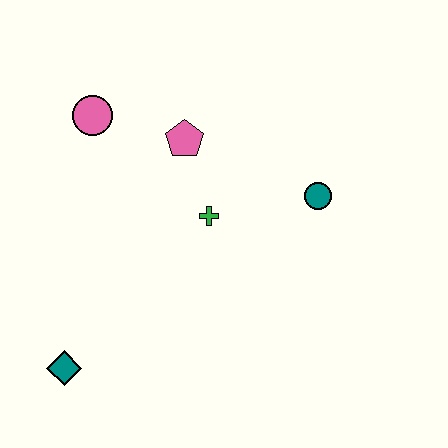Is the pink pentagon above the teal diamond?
Yes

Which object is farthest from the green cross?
The teal diamond is farthest from the green cross.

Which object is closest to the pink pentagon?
The green cross is closest to the pink pentagon.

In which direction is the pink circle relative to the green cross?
The pink circle is to the left of the green cross.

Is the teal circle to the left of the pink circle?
No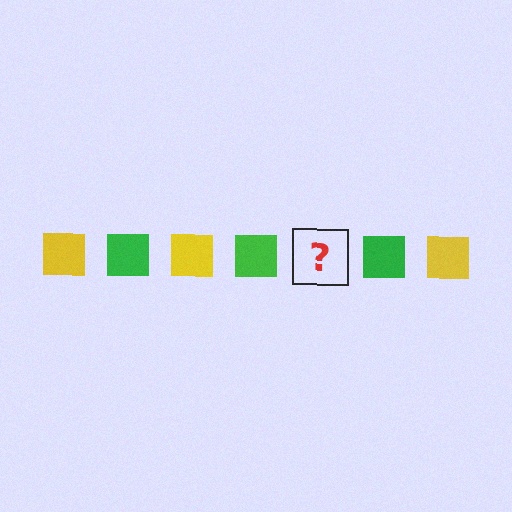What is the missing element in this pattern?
The missing element is a yellow square.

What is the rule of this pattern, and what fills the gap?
The rule is that the pattern cycles through yellow, green squares. The gap should be filled with a yellow square.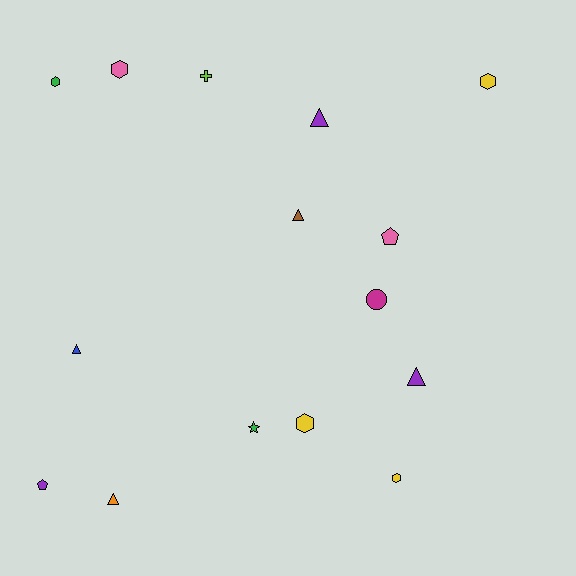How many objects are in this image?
There are 15 objects.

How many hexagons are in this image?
There are 5 hexagons.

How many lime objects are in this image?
There is 1 lime object.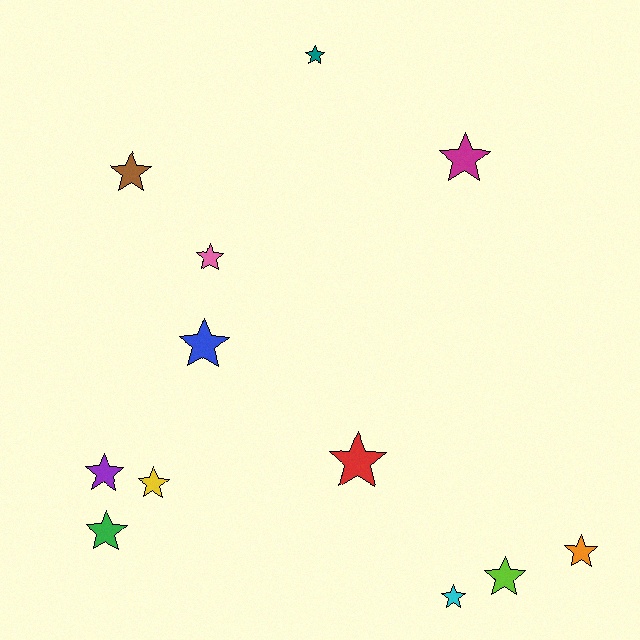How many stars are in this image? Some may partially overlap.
There are 12 stars.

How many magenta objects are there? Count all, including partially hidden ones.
There is 1 magenta object.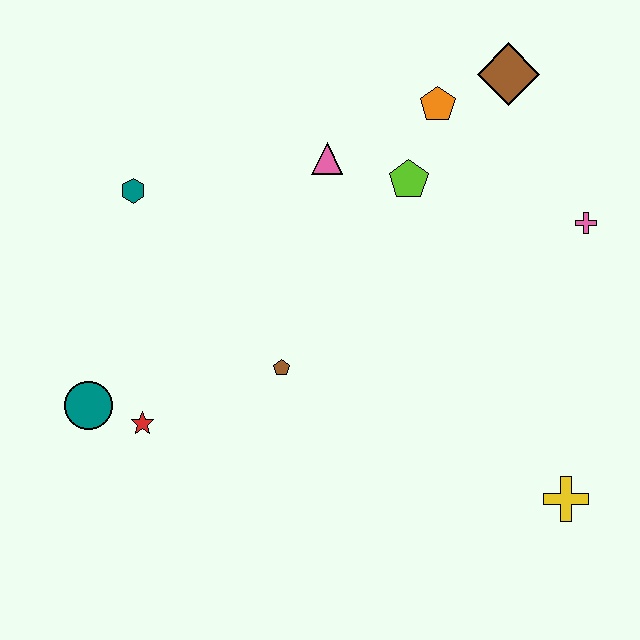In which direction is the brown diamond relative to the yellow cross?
The brown diamond is above the yellow cross.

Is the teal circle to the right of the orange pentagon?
No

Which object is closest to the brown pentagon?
The red star is closest to the brown pentagon.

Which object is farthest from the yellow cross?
The teal hexagon is farthest from the yellow cross.